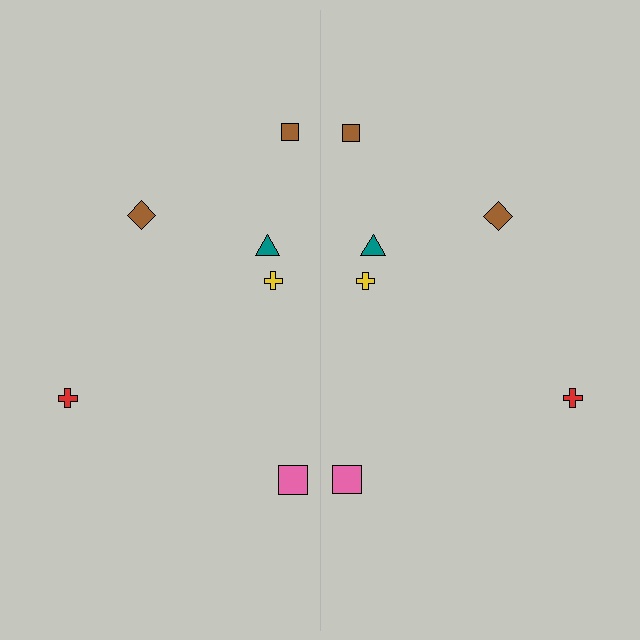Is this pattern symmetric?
Yes, this pattern has bilateral (reflection) symmetry.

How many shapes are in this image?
There are 12 shapes in this image.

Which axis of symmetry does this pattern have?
The pattern has a vertical axis of symmetry running through the center of the image.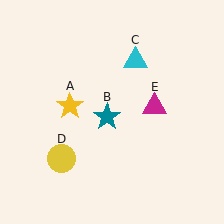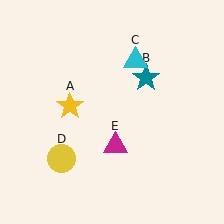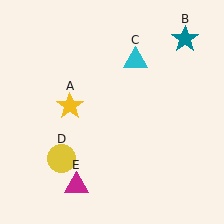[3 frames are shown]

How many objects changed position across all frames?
2 objects changed position: teal star (object B), magenta triangle (object E).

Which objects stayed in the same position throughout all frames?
Yellow star (object A) and cyan triangle (object C) and yellow circle (object D) remained stationary.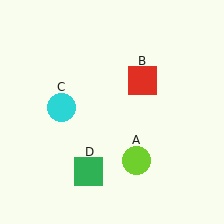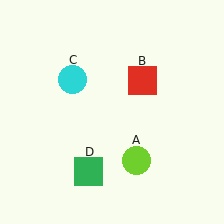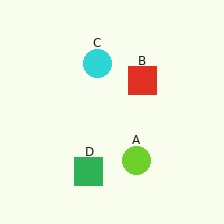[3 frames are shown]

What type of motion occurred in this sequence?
The cyan circle (object C) rotated clockwise around the center of the scene.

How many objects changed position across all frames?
1 object changed position: cyan circle (object C).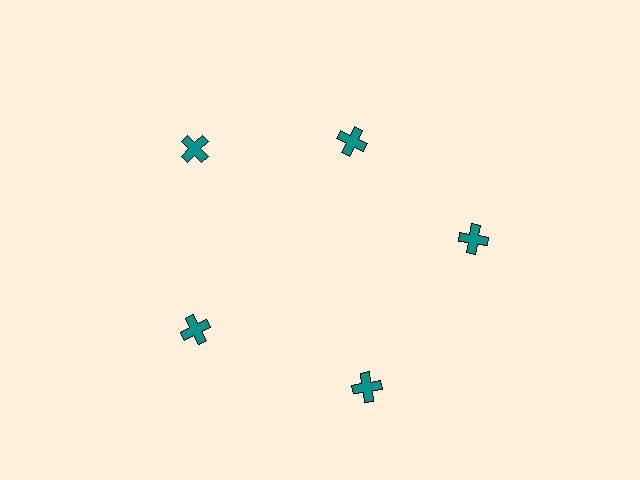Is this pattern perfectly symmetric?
No. The 5 teal crosses are arranged in a ring, but one element near the 1 o'clock position is pulled inward toward the center, breaking the 5-fold rotational symmetry.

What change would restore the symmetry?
The symmetry would be restored by moving it outward, back onto the ring so that all 5 crosses sit at equal angles and equal distance from the center.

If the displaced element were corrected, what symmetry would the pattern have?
It would have 5-fold rotational symmetry — the pattern would map onto itself every 72 degrees.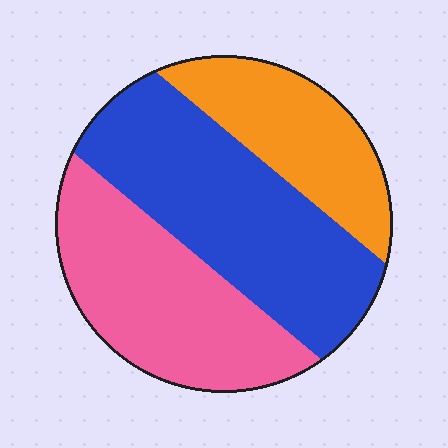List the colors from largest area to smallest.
From largest to smallest: blue, pink, orange.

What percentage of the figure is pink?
Pink covers roughly 35% of the figure.